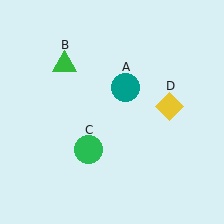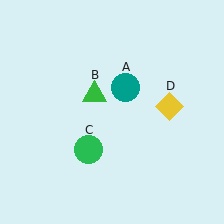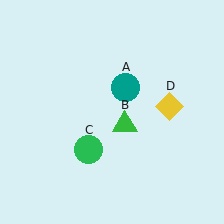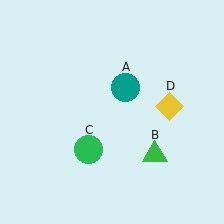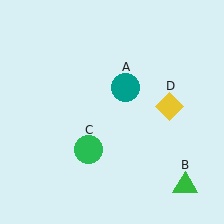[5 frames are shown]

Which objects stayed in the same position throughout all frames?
Teal circle (object A) and green circle (object C) and yellow diamond (object D) remained stationary.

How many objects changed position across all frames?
1 object changed position: green triangle (object B).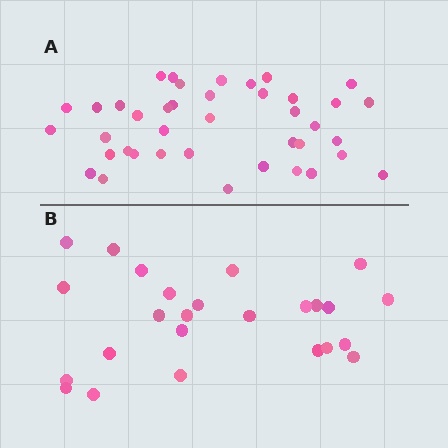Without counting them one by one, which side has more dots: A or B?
Region A (the top region) has more dots.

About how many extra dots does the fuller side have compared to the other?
Region A has approximately 15 more dots than region B.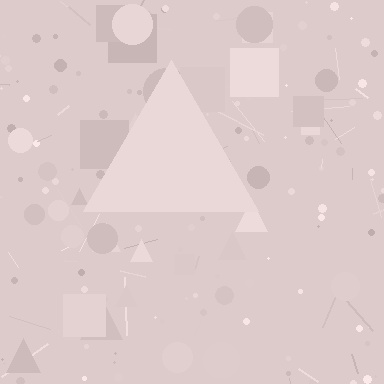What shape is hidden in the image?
A triangle is hidden in the image.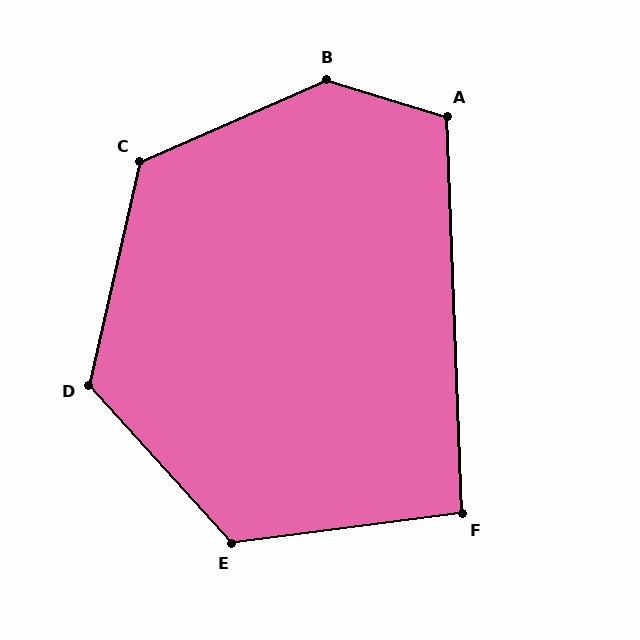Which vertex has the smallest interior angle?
F, at approximately 95 degrees.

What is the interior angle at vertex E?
Approximately 125 degrees (obtuse).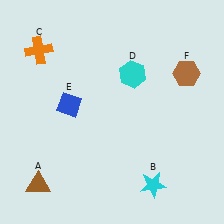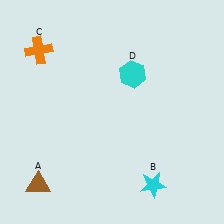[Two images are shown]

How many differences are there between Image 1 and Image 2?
There are 2 differences between the two images.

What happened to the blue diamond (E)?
The blue diamond (E) was removed in Image 2. It was in the top-left area of Image 1.